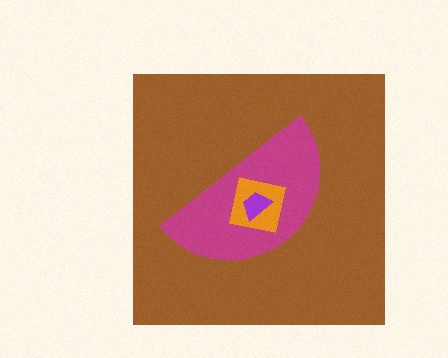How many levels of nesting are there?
4.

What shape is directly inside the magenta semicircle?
The orange square.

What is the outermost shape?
The brown square.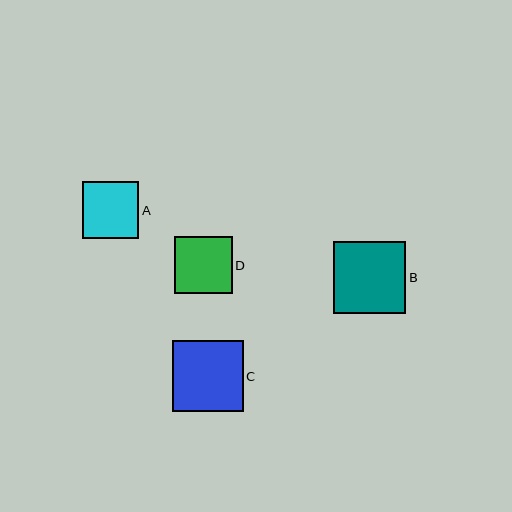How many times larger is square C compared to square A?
Square C is approximately 1.3 times the size of square A.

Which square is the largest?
Square B is the largest with a size of approximately 72 pixels.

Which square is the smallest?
Square A is the smallest with a size of approximately 56 pixels.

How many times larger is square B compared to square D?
Square B is approximately 1.3 times the size of square D.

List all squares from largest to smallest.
From largest to smallest: B, C, D, A.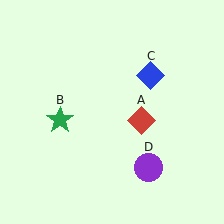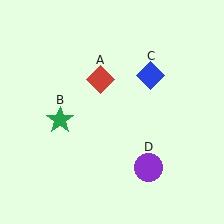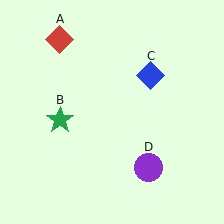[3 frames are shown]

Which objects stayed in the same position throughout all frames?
Green star (object B) and blue diamond (object C) and purple circle (object D) remained stationary.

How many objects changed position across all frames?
1 object changed position: red diamond (object A).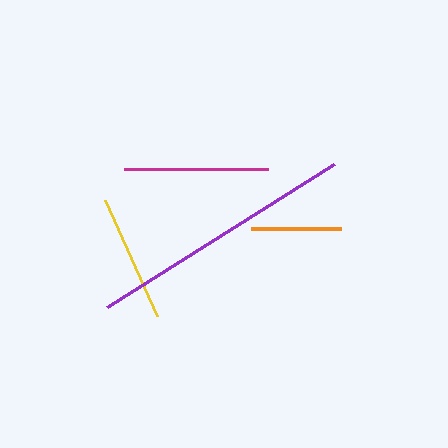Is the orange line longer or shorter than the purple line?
The purple line is longer than the orange line.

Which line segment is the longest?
The purple line is the longest at approximately 267 pixels.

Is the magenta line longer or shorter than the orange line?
The magenta line is longer than the orange line.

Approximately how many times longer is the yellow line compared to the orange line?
The yellow line is approximately 1.4 times the length of the orange line.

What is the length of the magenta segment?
The magenta segment is approximately 143 pixels long.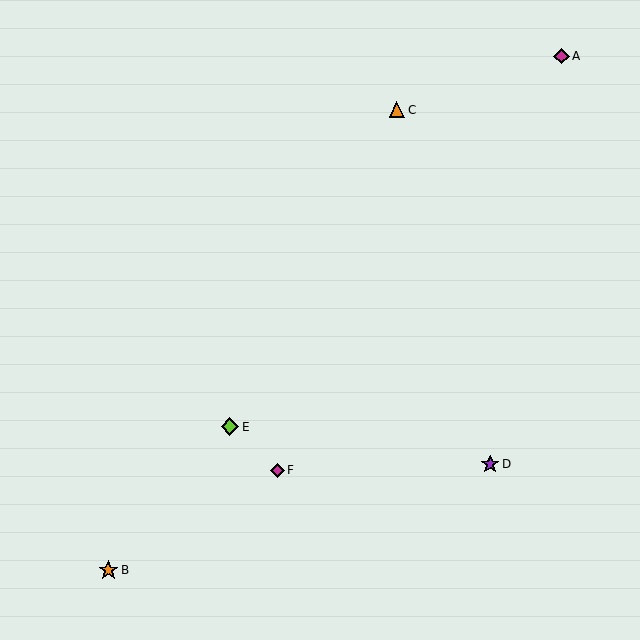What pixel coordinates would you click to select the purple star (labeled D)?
Click at (490, 464) to select the purple star D.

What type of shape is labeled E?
Shape E is a lime diamond.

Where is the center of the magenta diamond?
The center of the magenta diamond is at (561, 56).